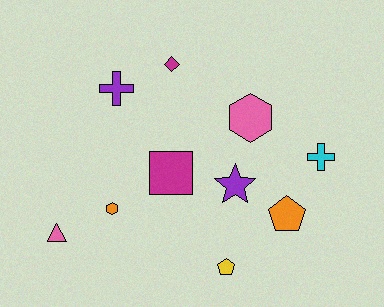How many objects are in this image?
There are 10 objects.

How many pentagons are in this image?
There are 2 pentagons.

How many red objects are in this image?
There are no red objects.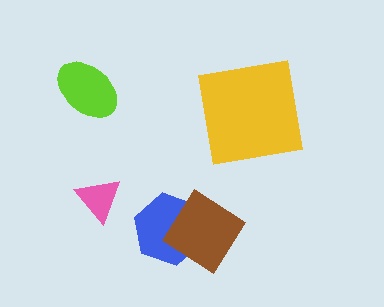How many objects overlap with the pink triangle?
0 objects overlap with the pink triangle.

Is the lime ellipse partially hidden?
No, no other shape covers it.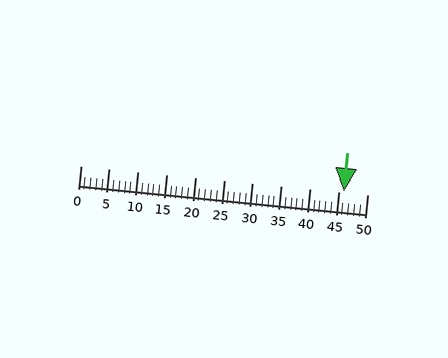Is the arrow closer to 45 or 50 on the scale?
The arrow is closer to 45.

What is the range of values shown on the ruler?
The ruler shows values from 0 to 50.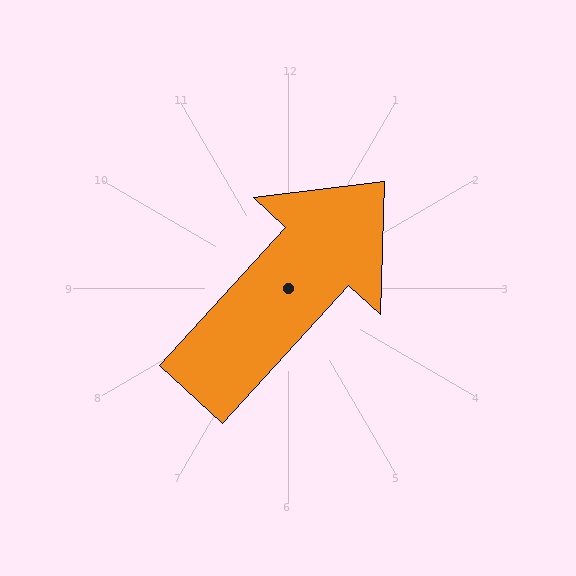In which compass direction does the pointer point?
Northeast.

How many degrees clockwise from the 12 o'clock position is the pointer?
Approximately 42 degrees.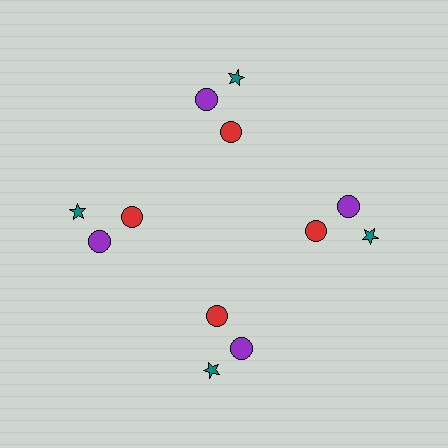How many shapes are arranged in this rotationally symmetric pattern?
There are 12 shapes, arranged in 4 groups of 3.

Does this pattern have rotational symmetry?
Yes, this pattern has 4-fold rotational symmetry. It looks the same after rotating 90 degrees around the center.